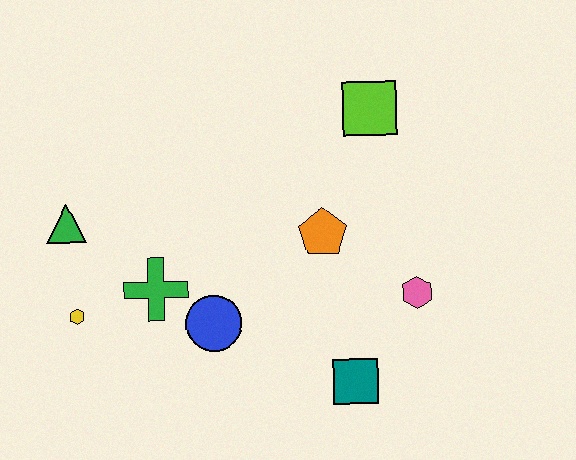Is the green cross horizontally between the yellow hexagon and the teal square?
Yes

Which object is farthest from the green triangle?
The pink hexagon is farthest from the green triangle.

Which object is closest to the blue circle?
The green cross is closest to the blue circle.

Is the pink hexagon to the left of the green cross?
No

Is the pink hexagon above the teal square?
Yes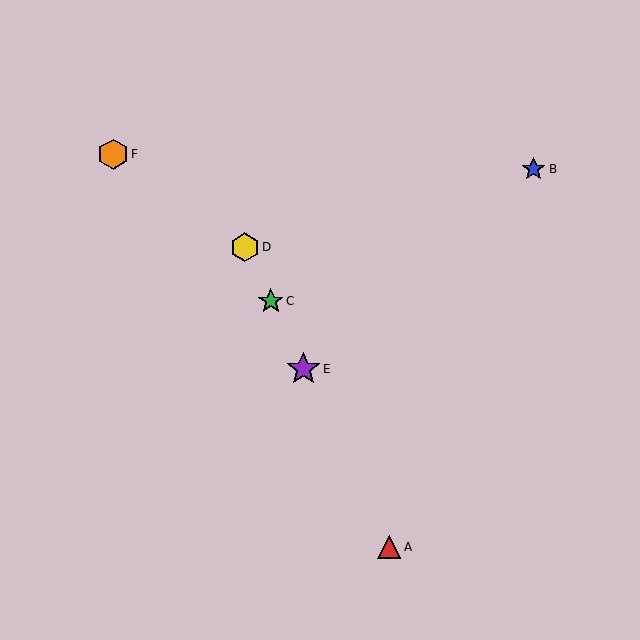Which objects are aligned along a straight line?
Objects A, C, D, E are aligned along a straight line.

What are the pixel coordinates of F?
Object F is at (113, 154).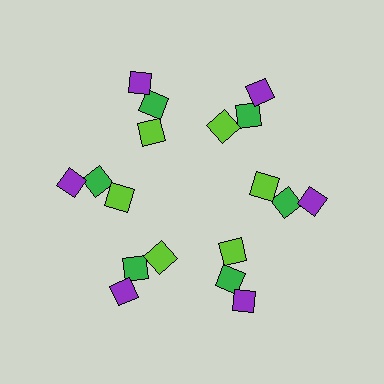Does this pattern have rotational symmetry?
Yes, this pattern has 6-fold rotational symmetry. It looks the same after rotating 60 degrees around the center.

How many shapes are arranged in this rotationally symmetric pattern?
There are 18 shapes, arranged in 6 groups of 3.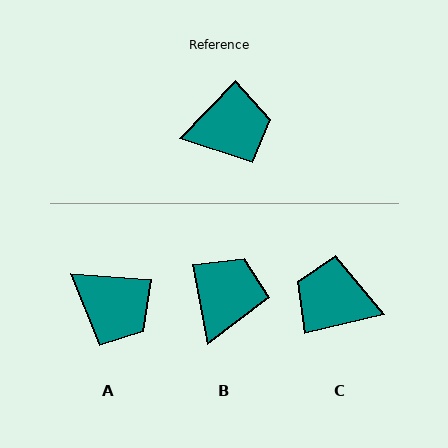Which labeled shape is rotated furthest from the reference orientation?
C, about 147 degrees away.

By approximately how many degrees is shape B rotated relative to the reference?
Approximately 55 degrees counter-clockwise.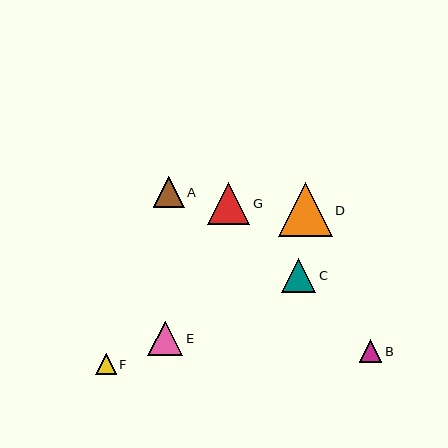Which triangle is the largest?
Triangle D is the largest with a size of approximately 54 pixels.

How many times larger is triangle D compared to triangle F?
Triangle D is approximately 2.6 times the size of triangle F.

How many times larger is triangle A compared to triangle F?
Triangle A is approximately 1.5 times the size of triangle F.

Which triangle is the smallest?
Triangle F is the smallest with a size of approximately 21 pixels.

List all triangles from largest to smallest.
From largest to smallest: D, G, E, C, A, B, F.